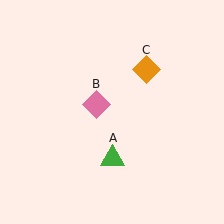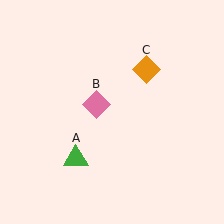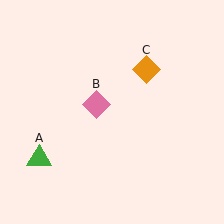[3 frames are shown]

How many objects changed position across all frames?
1 object changed position: green triangle (object A).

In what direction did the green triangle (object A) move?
The green triangle (object A) moved left.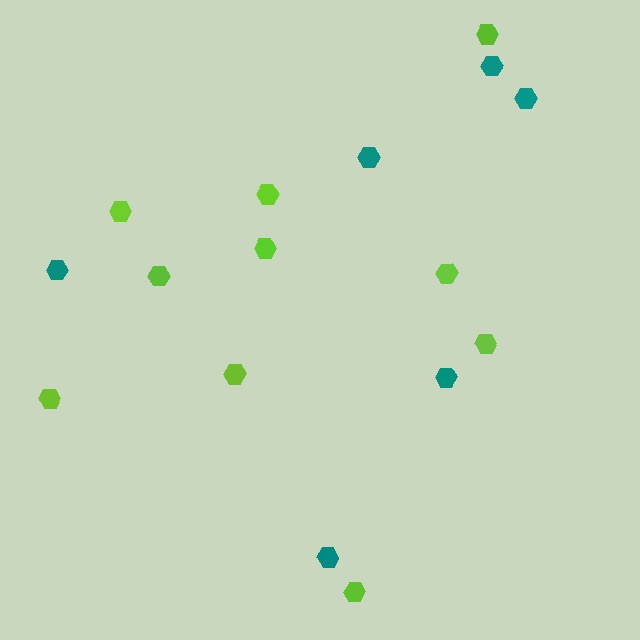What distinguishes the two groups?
There are 2 groups: one group of lime hexagons (10) and one group of teal hexagons (6).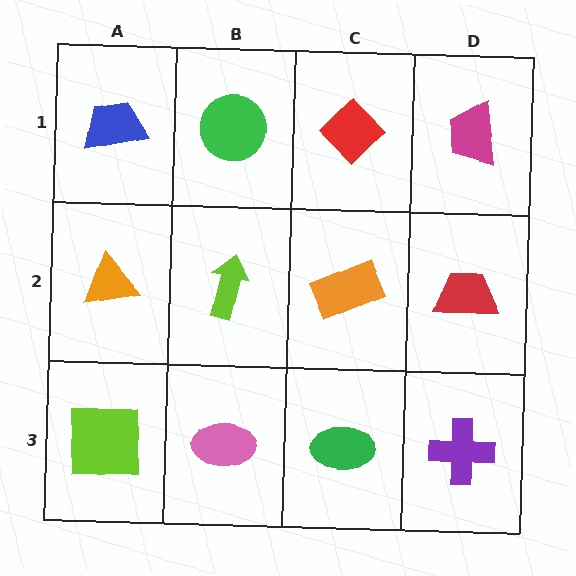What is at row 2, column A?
An orange triangle.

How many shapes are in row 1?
4 shapes.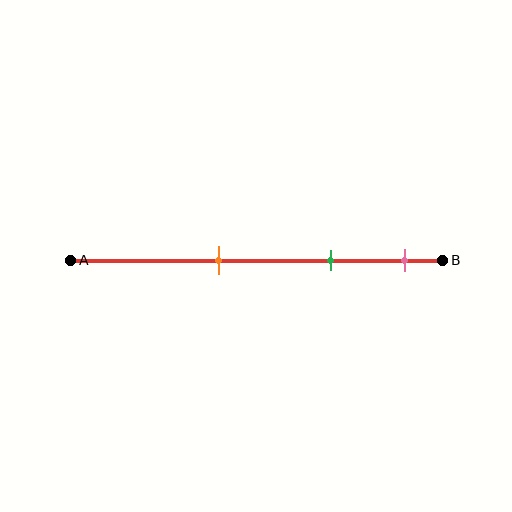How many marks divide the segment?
There are 3 marks dividing the segment.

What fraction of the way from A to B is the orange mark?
The orange mark is approximately 40% (0.4) of the way from A to B.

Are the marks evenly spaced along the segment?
Yes, the marks are approximately evenly spaced.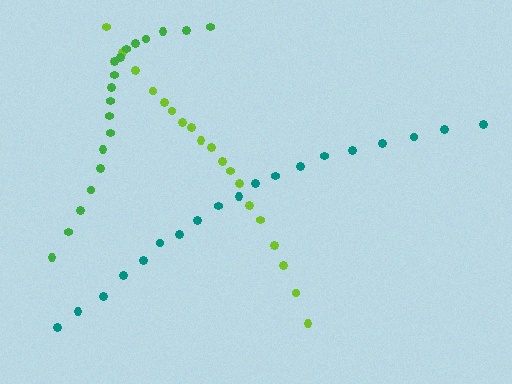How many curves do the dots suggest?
There are 3 distinct paths.